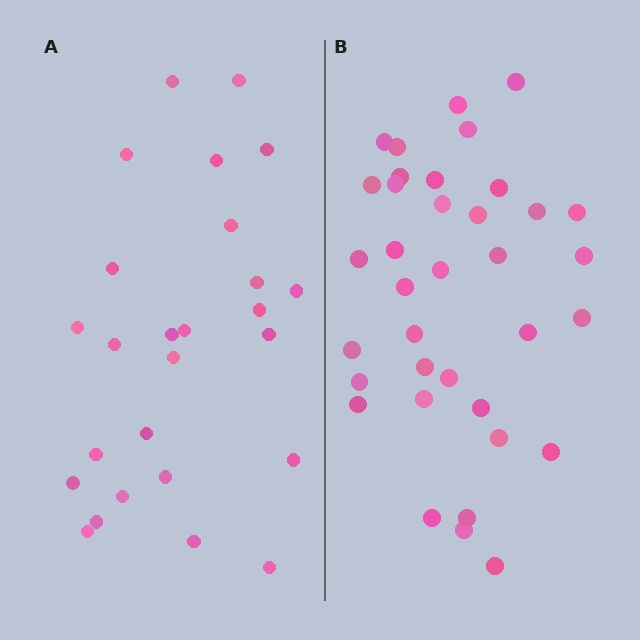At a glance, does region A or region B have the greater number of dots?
Region B (the right region) has more dots.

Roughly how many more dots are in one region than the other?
Region B has roughly 10 or so more dots than region A.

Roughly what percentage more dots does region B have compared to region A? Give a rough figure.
About 40% more.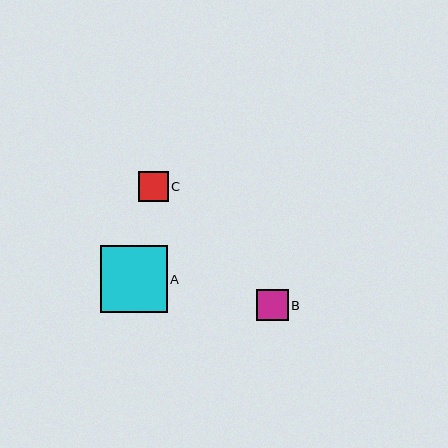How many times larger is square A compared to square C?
Square A is approximately 2.2 times the size of square C.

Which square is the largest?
Square A is the largest with a size of approximately 67 pixels.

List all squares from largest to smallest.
From largest to smallest: A, B, C.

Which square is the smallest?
Square C is the smallest with a size of approximately 30 pixels.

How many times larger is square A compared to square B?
Square A is approximately 2.1 times the size of square B.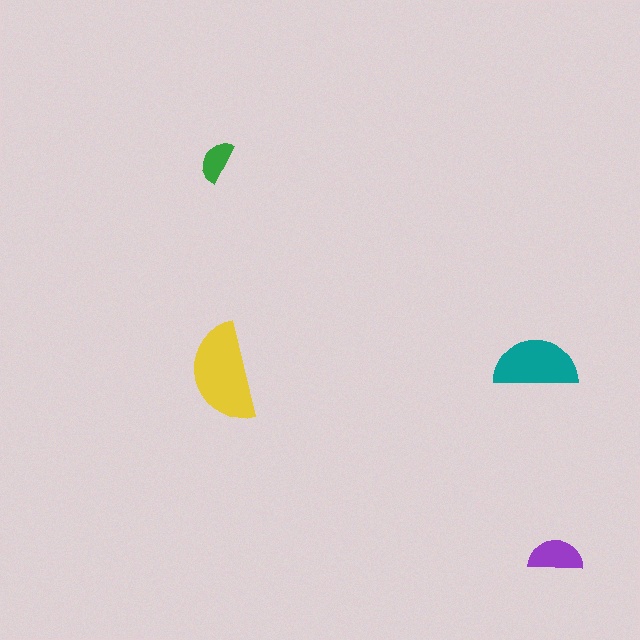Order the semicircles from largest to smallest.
the yellow one, the teal one, the purple one, the green one.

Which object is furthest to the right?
The purple semicircle is rightmost.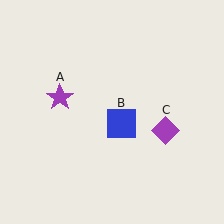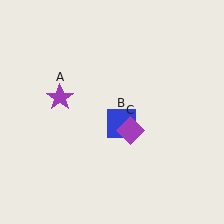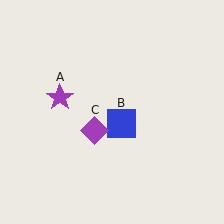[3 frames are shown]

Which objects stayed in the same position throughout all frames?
Purple star (object A) and blue square (object B) remained stationary.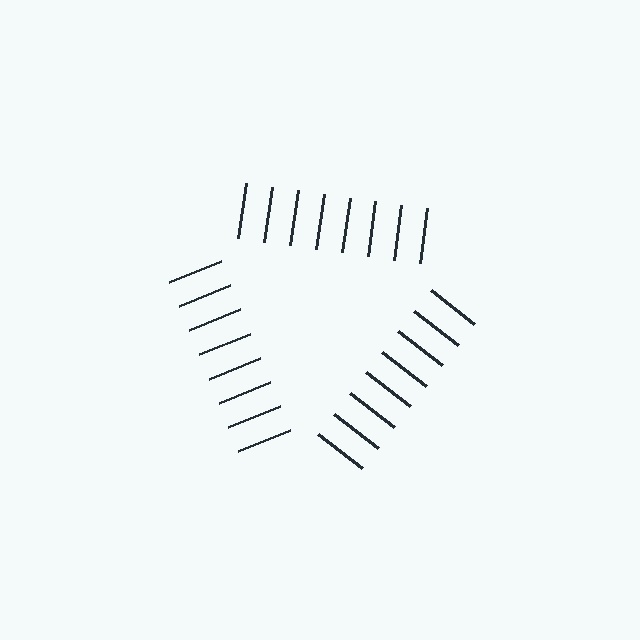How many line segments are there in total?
24 — 8 along each of the 3 edges.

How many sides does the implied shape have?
3 sides — the line-ends trace a triangle.